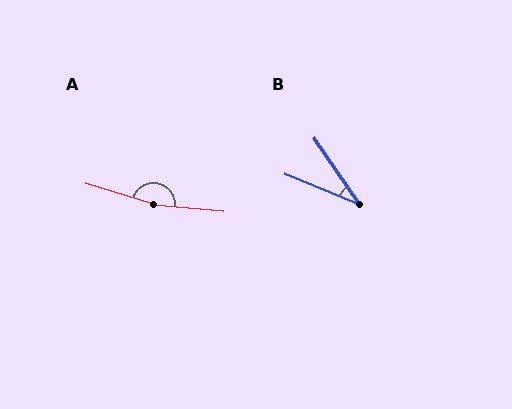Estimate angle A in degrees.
Approximately 168 degrees.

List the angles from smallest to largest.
B (33°), A (168°).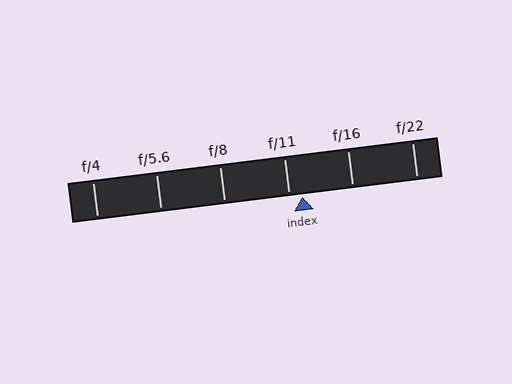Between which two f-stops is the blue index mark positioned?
The index mark is between f/11 and f/16.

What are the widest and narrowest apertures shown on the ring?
The widest aperture shown is f/4 and the narrowest is f/22.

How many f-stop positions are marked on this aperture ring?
There are 6 f-stop positions marked.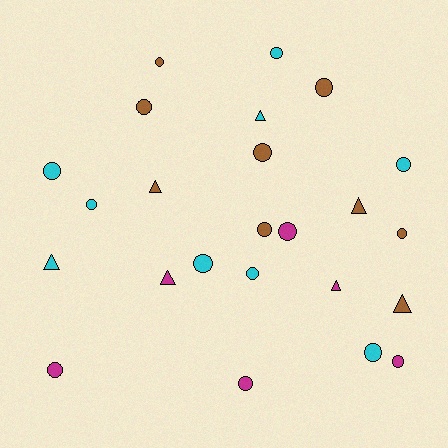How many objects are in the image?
There are 24 objects.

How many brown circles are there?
There are 6 brown circles.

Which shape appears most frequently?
Circle, with 17 objects.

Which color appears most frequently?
Brown, with 9 objects.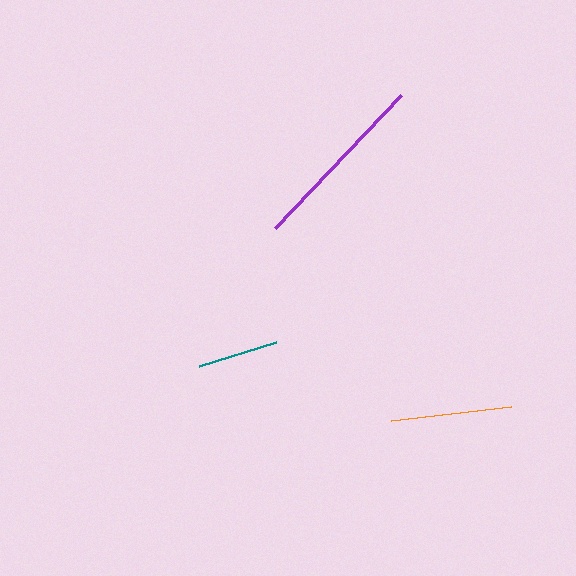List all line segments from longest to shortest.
From longest to shortest: purple, orange, teal.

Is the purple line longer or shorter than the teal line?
The purple line is longer than the teal line.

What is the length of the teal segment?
The teal segment is approximately 81 pixels long.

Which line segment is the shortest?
The teal line is the shortest at approximately 81 pixels.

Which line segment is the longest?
The purple line is the longest at approximately 183 pixels.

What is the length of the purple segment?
The purple segment is approximately 183 pixels long.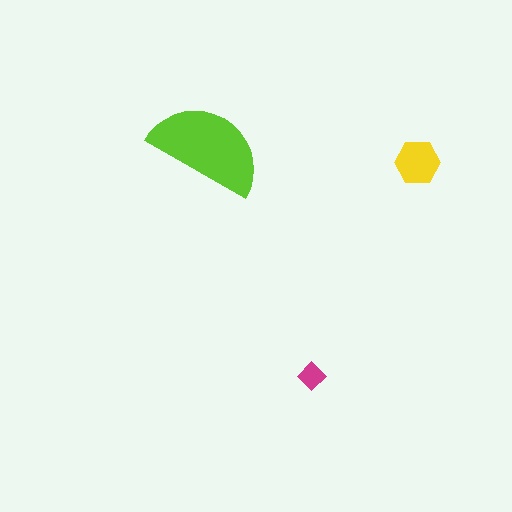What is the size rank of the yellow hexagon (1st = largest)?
2nd.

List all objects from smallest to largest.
The magenta diamond, the yellow hexagon, the lime semicircle.